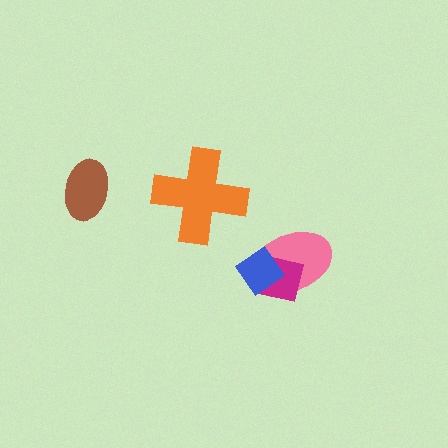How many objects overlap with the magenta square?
2 objects overlap with the magenta square.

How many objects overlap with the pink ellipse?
2 objects overlap with the pink ellipse.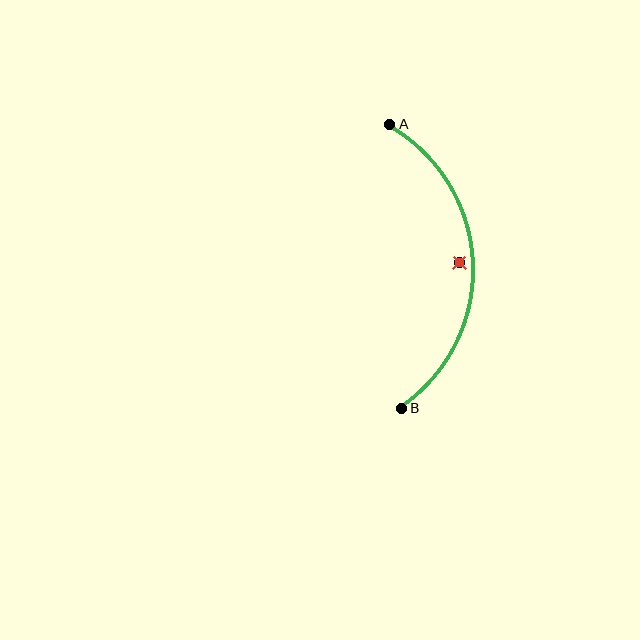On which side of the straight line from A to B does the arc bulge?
The arc bulges to the right of the straight line connecting A and B.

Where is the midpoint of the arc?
The arc midpoint is the point on the curve farthest from the straight line joining A and B. It sits to the right of that line.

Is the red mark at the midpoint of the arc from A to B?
No — the red mark does not lie on the arc at all. It sits slightly inside the curve.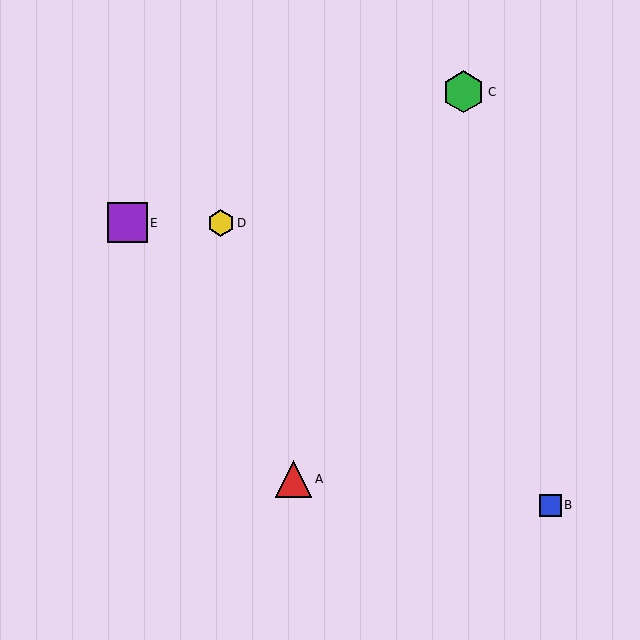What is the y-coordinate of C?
Object C is at y≈92.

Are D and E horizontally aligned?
Yes, both are at y≈223.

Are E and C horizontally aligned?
No, E is at y≈223 and C is at y≈92.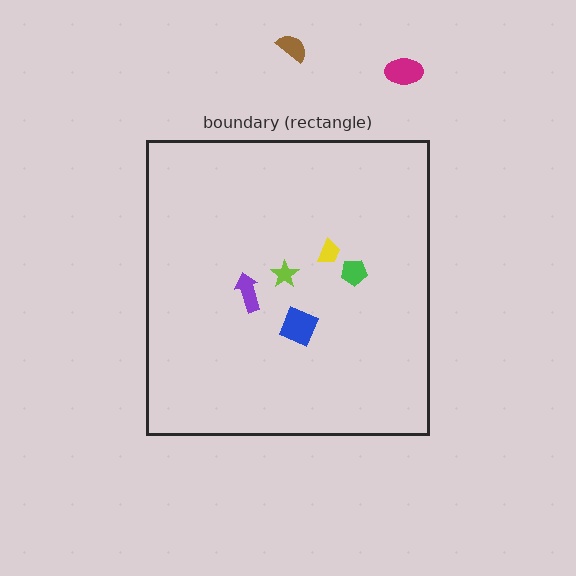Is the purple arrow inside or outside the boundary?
Inside.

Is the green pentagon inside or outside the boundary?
Inside.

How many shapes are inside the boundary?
5 inside, 2 outside.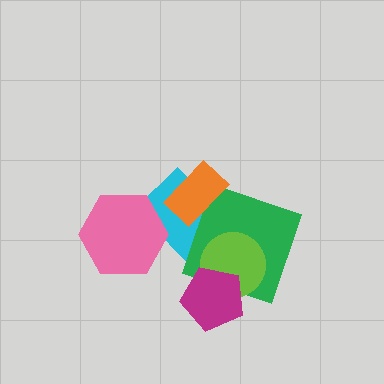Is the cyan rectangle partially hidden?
Yes, it is partially covered by another shape.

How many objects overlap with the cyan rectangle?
4 objects overlap with the cyan rectangle.